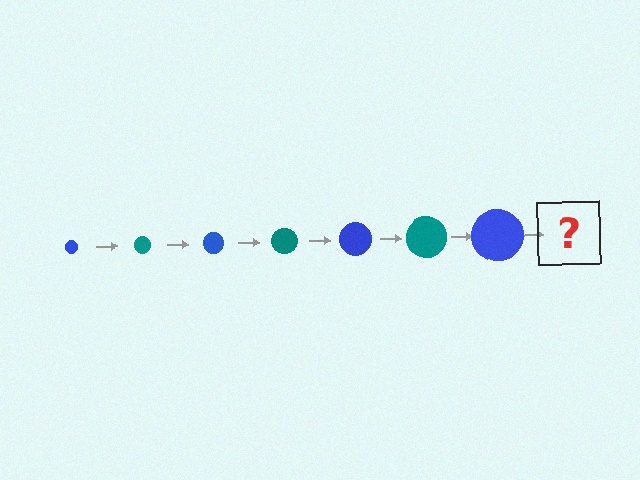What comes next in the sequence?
The next element should be a teal circle, larger than the previous one.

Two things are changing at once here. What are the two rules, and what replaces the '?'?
The two rules are that the circle grows larger each step and the color cycles through blue and teal. The '?' should be a teal circle, larger than the previous one.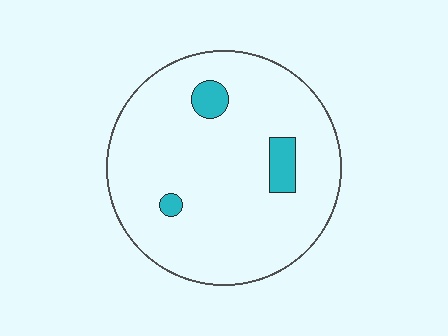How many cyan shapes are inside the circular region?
3.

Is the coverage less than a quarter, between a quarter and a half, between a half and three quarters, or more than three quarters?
Less than a quarter.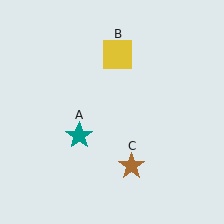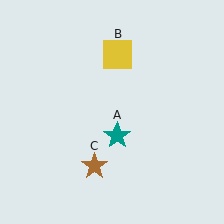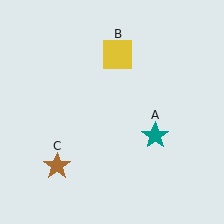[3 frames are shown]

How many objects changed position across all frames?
2 objects changed position: teal star (object A), brown star (object C).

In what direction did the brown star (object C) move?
The brown star (object C) moved left.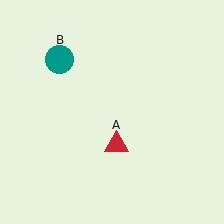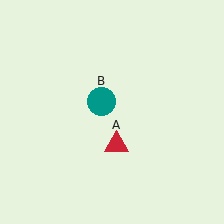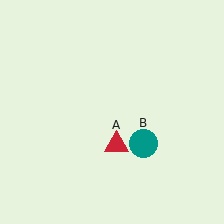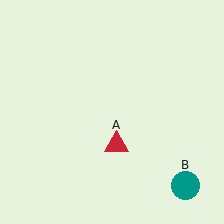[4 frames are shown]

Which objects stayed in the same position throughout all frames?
Red triangle (object A) remained stationary.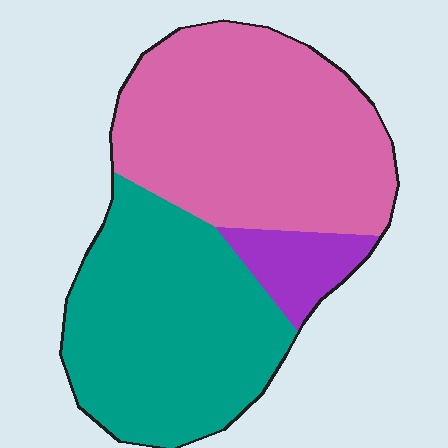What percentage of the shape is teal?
Teal takes up between a third and a half of the shape.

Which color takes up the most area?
Pink, at roughly 50%.